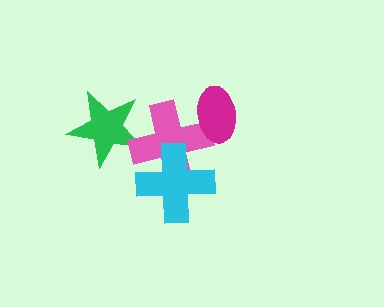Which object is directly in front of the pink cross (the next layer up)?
The magenta ellipse is directly in front of the pink cross.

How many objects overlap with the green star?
1 object overlaps with the green star.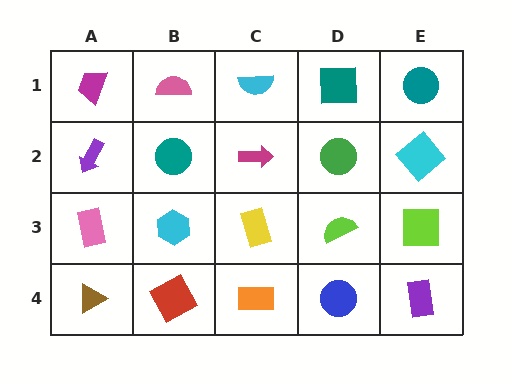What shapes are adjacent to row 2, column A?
A magenta trapezoid (row 1, column A), a pink rectangle (row 3, column A), a teal circle (row 2, column B).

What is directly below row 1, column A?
A purple arrow.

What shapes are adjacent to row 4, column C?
A yellow rectangle (row 3, column C), a red square (row 4, column B), a blue circle (row 4, column D).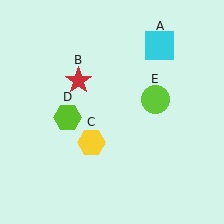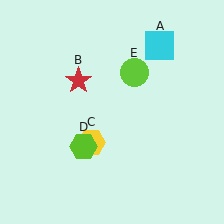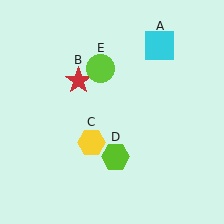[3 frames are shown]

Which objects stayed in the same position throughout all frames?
Cyan square (object A) and red star (object B) and yellow hexagon (object C) remained stationary.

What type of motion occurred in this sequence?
The lime hexagon (object D), lime circle (object E) rotated counterclockwise around the center of the scene.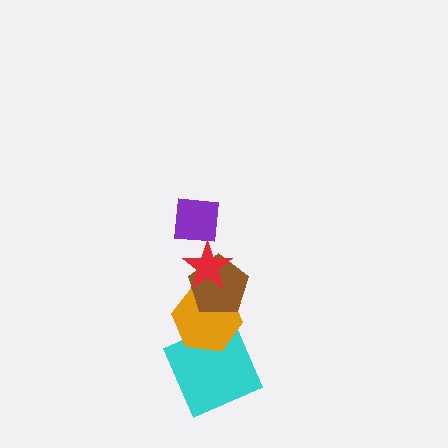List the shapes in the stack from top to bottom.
From top to bottom: the purple square, the red star, the brown pentagon, the orange hexagon, the cyan square.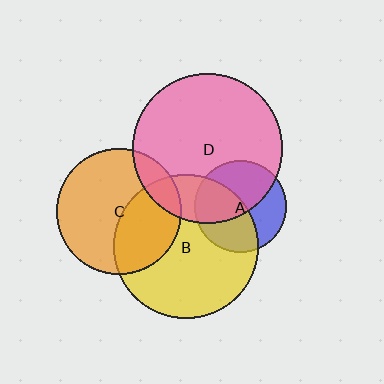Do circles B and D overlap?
Yes.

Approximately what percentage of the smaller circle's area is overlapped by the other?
Approximately 20%.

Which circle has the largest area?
Circle D (pink).